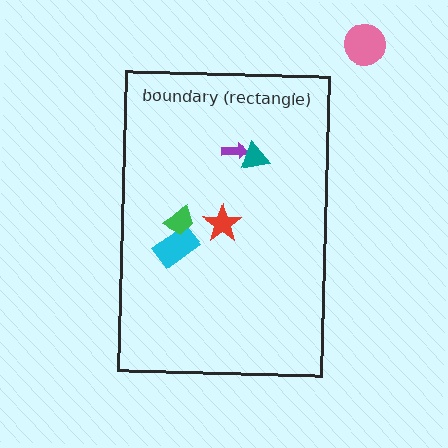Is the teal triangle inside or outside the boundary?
Inside.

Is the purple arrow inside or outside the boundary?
Inside.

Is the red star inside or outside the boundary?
Inside.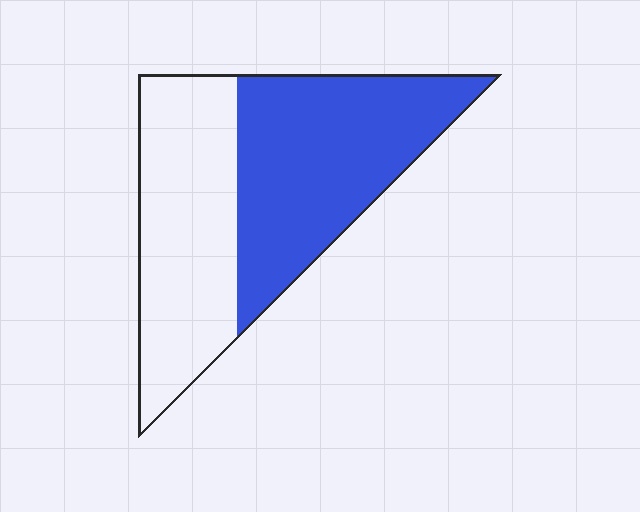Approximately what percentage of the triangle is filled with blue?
Approximately 55%.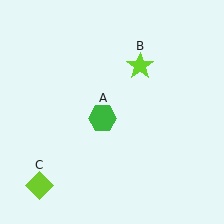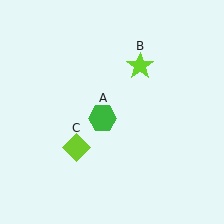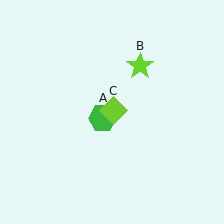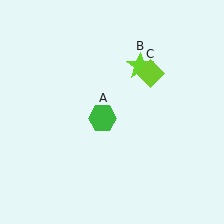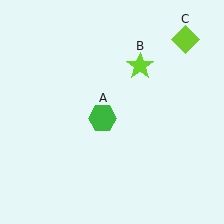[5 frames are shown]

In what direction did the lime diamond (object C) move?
The lime diamond (object C) moved up and to the right.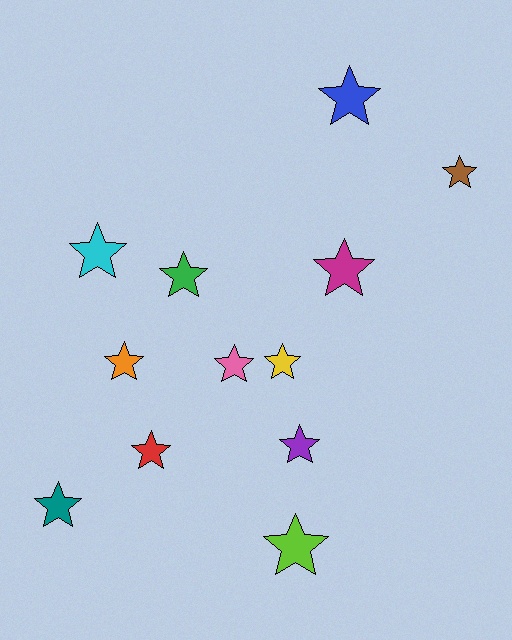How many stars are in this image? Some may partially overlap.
There are 12 stars.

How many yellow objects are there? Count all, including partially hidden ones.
There is 1 yellow object.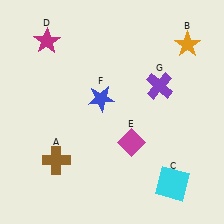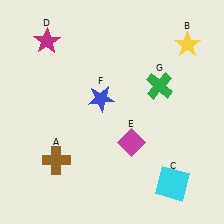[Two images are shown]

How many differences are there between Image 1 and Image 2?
There are 2 differences between the two images.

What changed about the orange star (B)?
In Image 1, B is orange. In Image 2, it changed to yellow.